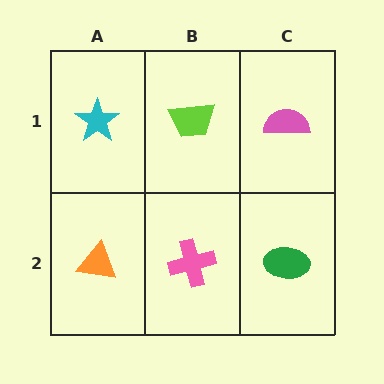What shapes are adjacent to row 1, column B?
A pink cross (row 2, column B), a cyan star (row 1, column A), a pink semicircle (row 1, column C).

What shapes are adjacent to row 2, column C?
A pink semicircle (row 1, column C), a pink cross (row 2, column B).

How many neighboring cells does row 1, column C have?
2.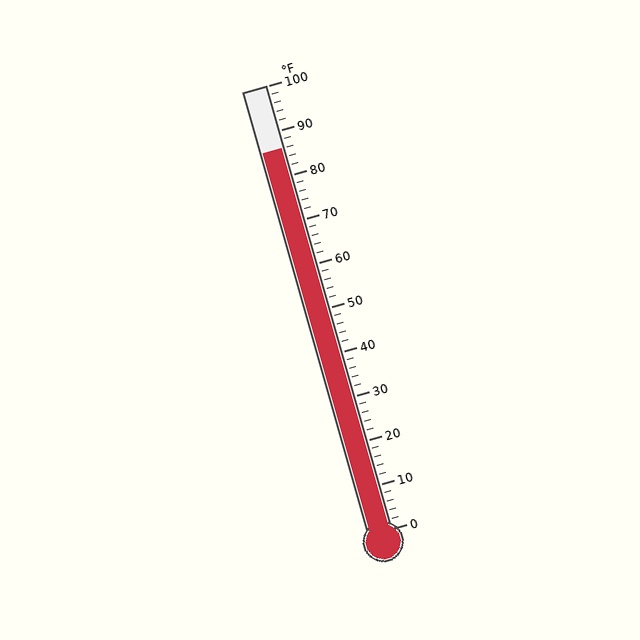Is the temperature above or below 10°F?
The temperature is above 10°F.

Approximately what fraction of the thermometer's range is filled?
The thermometer is filled to approximately 85% of its range.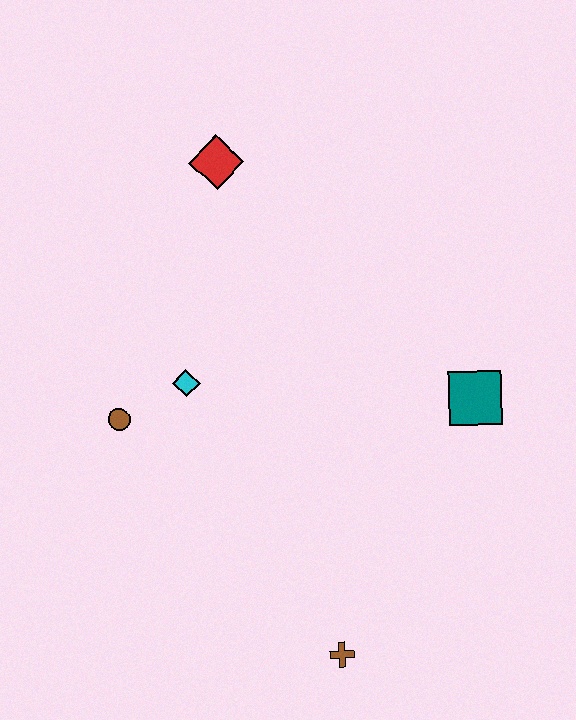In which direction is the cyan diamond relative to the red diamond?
The cyan diamond is below the red diamond.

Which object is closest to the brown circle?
The cyan diamond is closest to the brown circle.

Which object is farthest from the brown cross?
The red diamond is farthest from the brown cross.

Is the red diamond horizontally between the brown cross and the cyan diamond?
Yes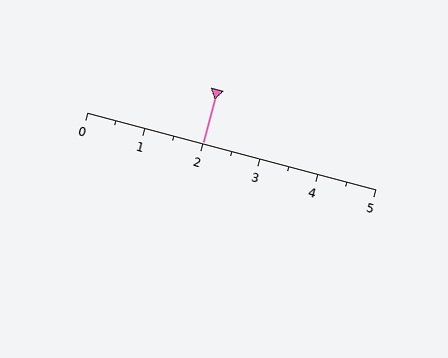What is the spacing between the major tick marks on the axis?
The major ticks are spaced 1 apart.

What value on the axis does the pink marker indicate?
The marker indicates approximately 2.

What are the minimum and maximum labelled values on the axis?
The axis runs from 0 to 5.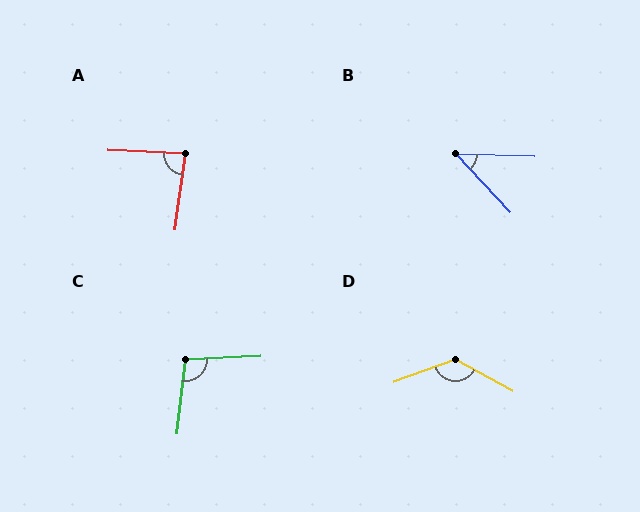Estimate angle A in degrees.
Approximately 85 degrees.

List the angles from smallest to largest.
B (45°), A (85°), C (99°), D (131°).